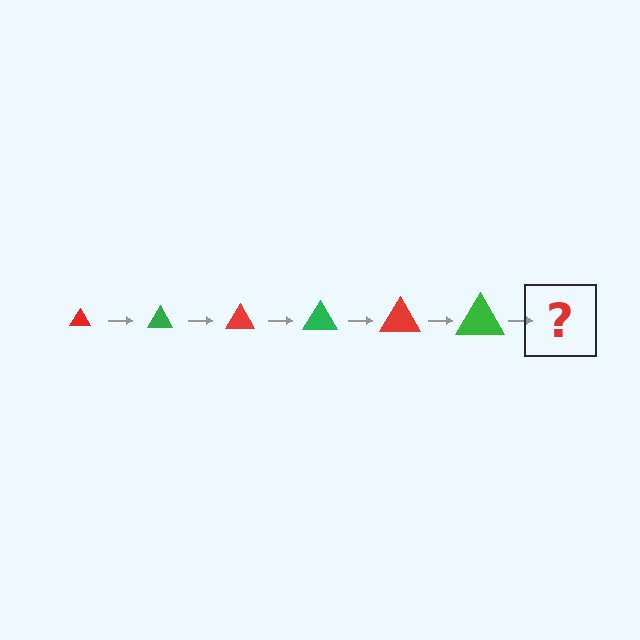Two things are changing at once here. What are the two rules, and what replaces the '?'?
The two rules are that the triangle grows larger each step and the color cycles through red and green. The '?' should be a red triangle, larger than the previous one.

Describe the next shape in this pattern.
It should be a red triangle, larger than the previous one.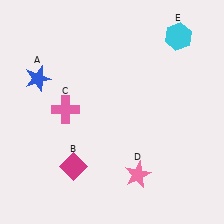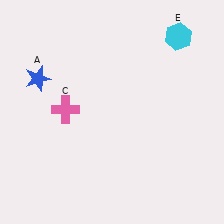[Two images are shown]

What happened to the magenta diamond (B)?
The magenta diamond (B) was removed in Image 2. It was in the bottom-left area of Image 1.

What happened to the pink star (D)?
The pink star (D) was removed in Image 2. It was in the bottom-right area of Image 1.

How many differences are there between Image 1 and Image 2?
There are 2 differences between the two images.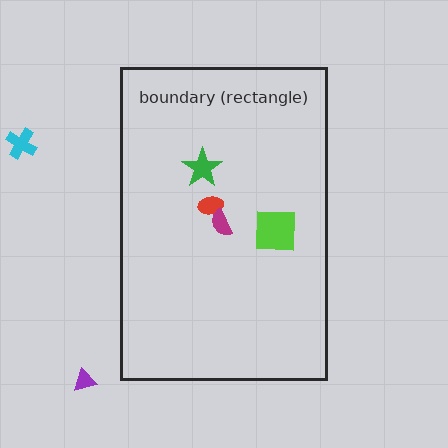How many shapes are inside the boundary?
4 inside, 2 outside.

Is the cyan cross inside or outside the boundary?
Outside.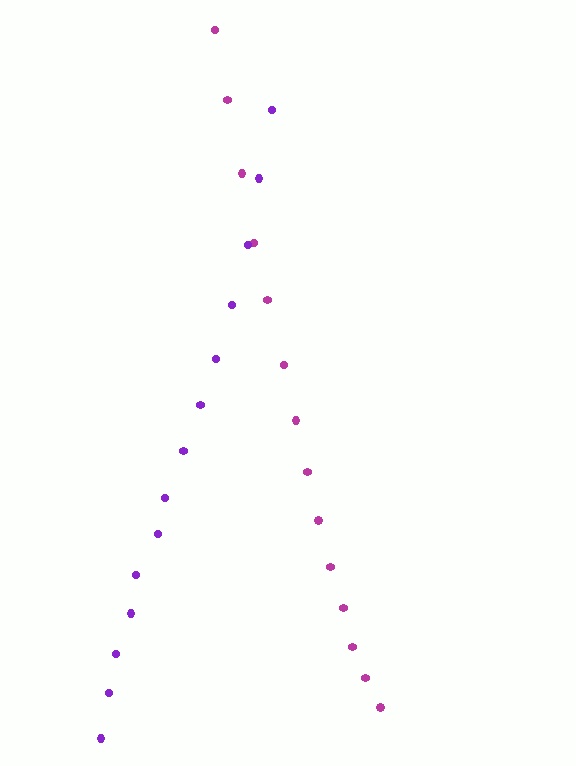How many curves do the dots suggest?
There are 2 distinct paths.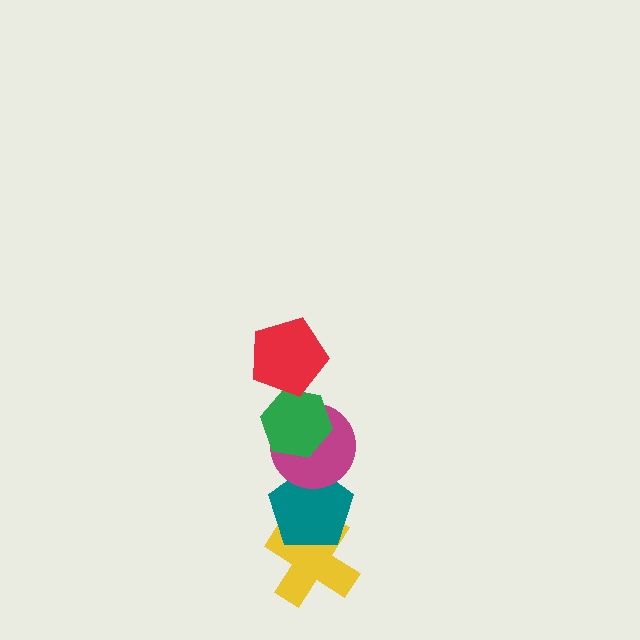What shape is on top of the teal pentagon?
The magenta circle is on top of the teal pentagon.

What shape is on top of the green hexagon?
The red pentagon is on top of the green hexagon.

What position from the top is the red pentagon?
The red pentagon is 1st from the top.